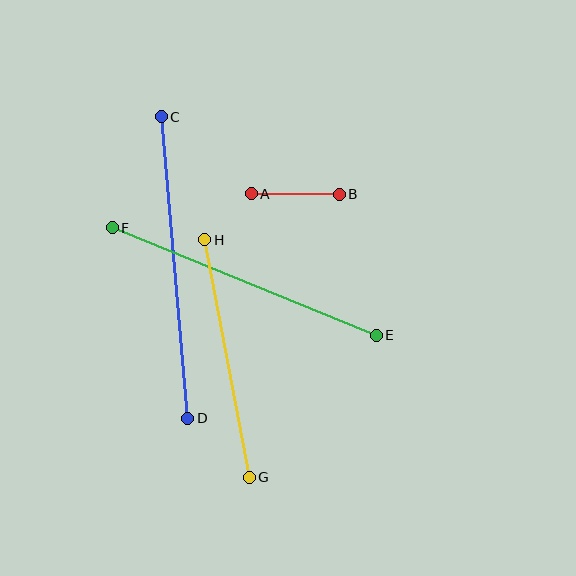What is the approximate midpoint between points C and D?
The midpoint is at approximately (175, 267) pixels.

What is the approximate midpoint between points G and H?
The midpoint is at approximately (227, 358) pixels.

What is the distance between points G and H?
The distance is approximately 242 pixels.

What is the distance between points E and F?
The distance is approximately 285 pixels.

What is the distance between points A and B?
The distance is approximately 88 pixels.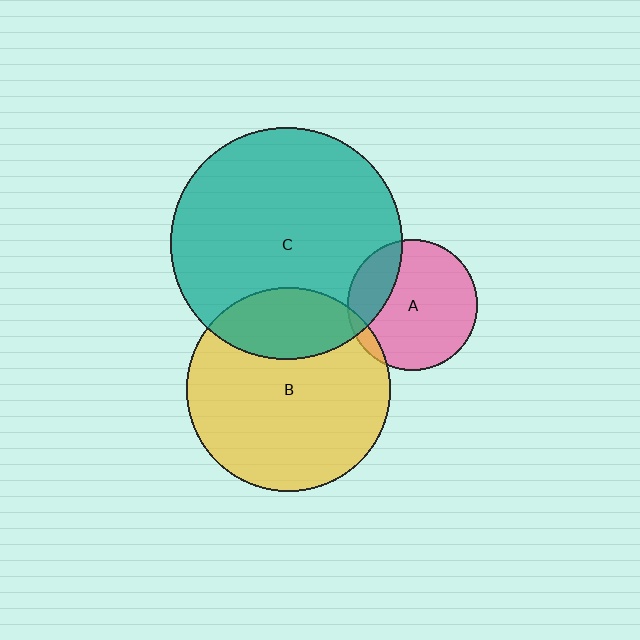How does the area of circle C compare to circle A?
Approximately 3.1 times.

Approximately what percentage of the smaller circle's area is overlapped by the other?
Approximately 5%.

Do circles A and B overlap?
Yes.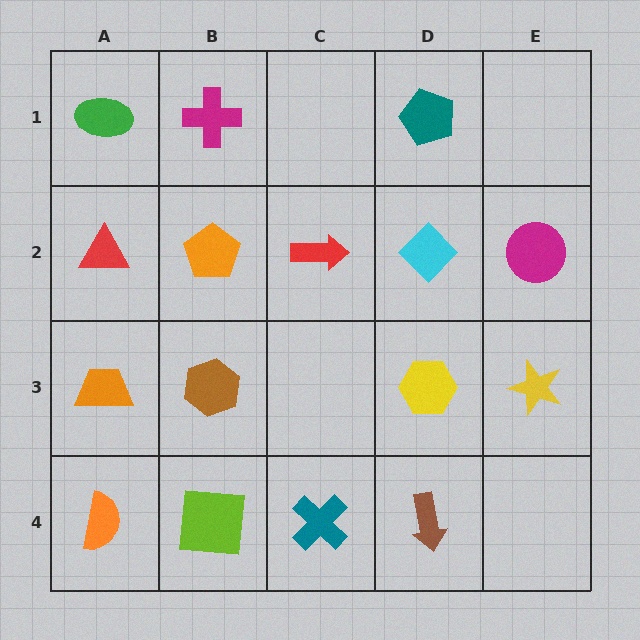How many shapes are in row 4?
4 shapes.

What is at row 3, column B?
A brown hexagon.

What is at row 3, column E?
A yellow star.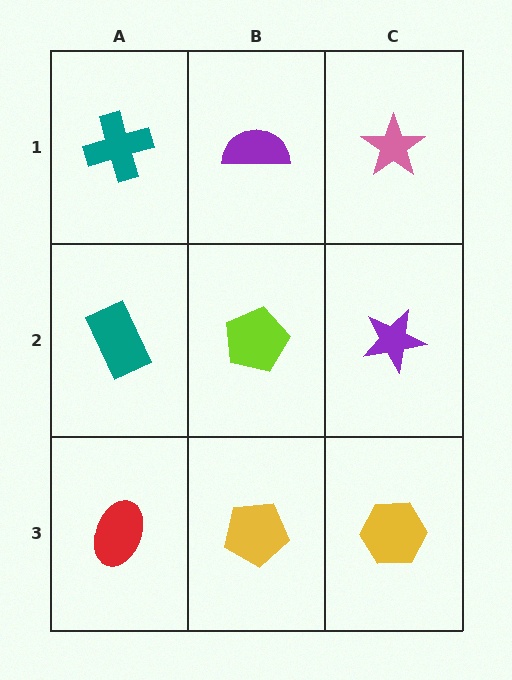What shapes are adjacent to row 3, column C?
A purple star (row 2, column C), a yellow pentagon (row 3, column B).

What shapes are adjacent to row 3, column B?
A lime pentagon (row 2, column B), a red ellipse (row 3, column A), a yellow hexagon (row 3, column C).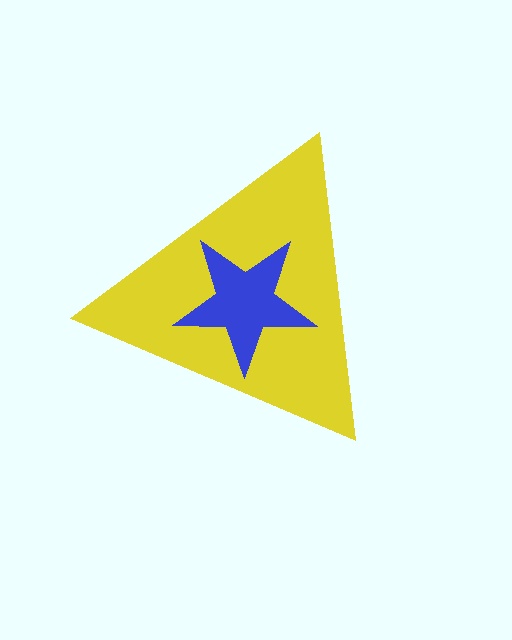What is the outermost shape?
The yellow triangle.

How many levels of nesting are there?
2.